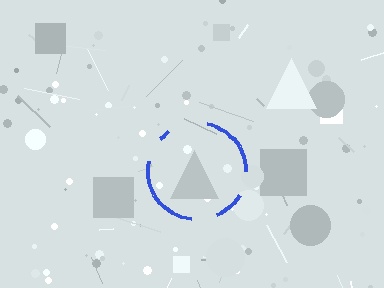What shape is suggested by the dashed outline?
The dashed outline suggests a circle.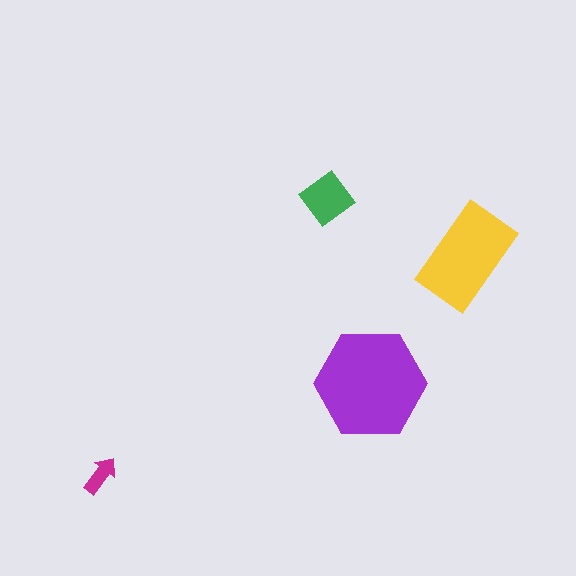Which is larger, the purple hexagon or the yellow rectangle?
The purple hexagon.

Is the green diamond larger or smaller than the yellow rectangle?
Smaller.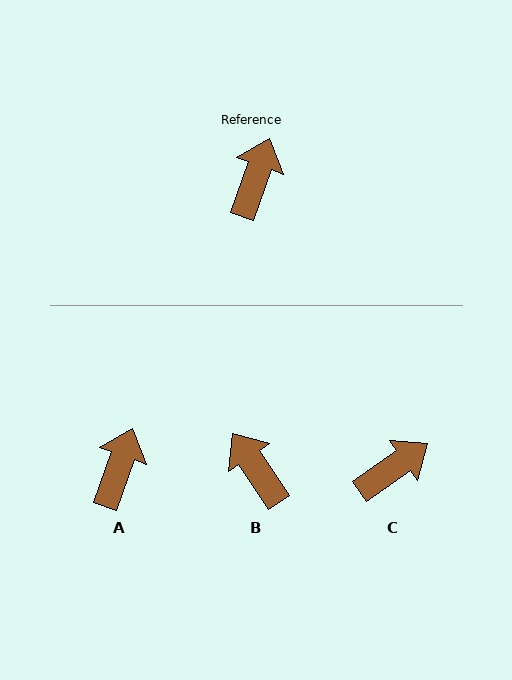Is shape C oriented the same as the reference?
No, it is off by about 35 degrees.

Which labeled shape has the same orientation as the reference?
A.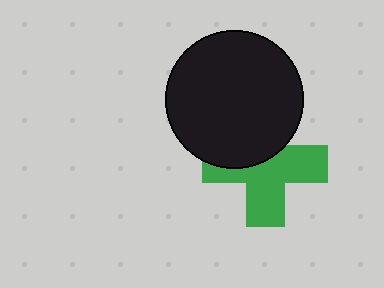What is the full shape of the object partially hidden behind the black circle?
The partially hidden object is a green cross.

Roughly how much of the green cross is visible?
About half of it is visible (roughly 60%).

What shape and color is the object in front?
The object in front is a black circle.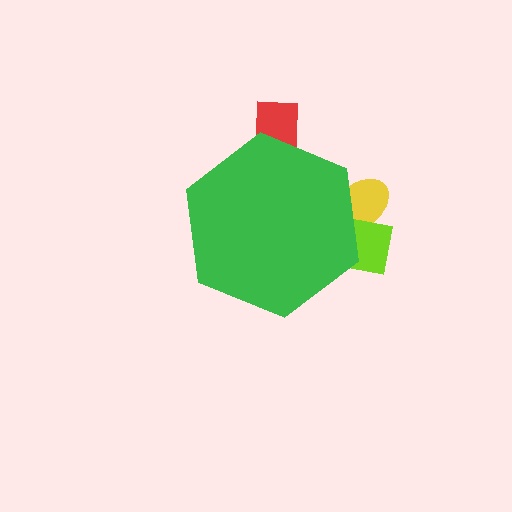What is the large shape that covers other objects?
A green hexagon.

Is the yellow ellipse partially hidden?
Yes, the yellow ellipse is partially hidden behind the green hexagon.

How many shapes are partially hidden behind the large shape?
3 shapes are partially hidden.